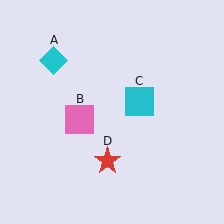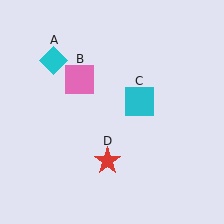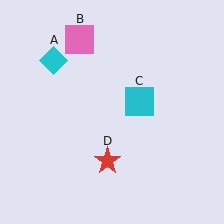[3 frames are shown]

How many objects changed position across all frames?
1 object changed position: pink square (object B).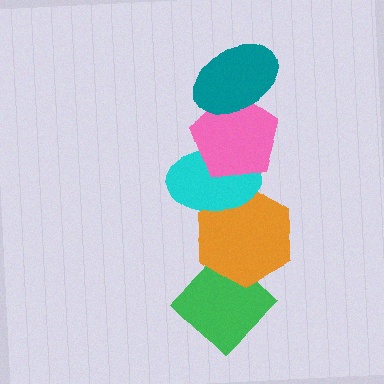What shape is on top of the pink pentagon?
The teal ellipse is on top of the pink pentagon.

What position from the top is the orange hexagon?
The orange hexagon is 4th from the top.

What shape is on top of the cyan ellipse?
The pink pentagon is on top of the cyan ellipse.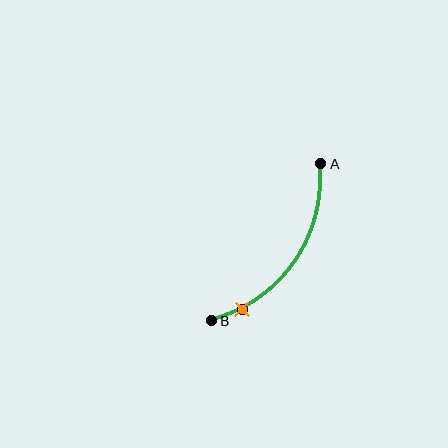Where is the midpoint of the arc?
The arc midpoint is the point on the curve farthest from the straight line joining A and B. It sits below and to the right of that line.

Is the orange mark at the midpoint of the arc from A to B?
No. The orange mark lies on the arc but is closer to endpoint B. The arc midpoint would be at the point on the curve equidistant along the arc from both A and B.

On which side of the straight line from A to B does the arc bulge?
The arc bulges below and to the right of the straight line connecting A and B.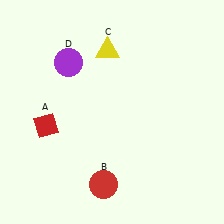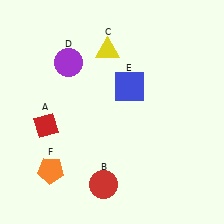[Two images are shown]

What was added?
A blue square (E), an orange pentagon (F) were added in Image 2.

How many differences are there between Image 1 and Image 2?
There are 2 differences between the two images.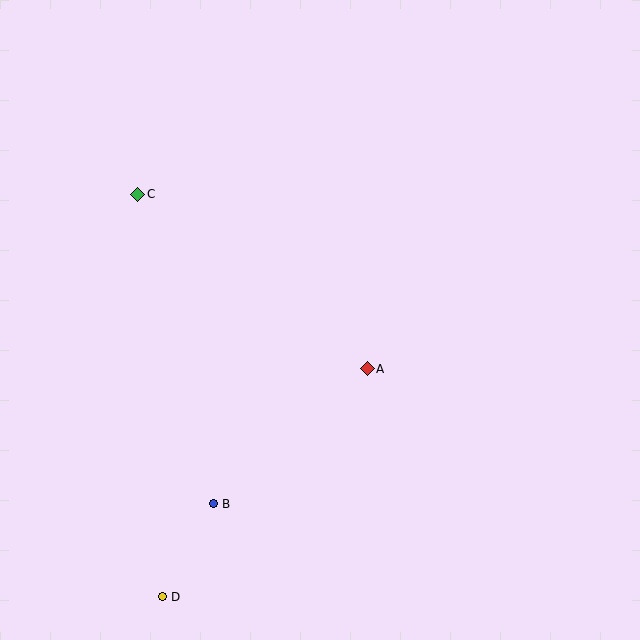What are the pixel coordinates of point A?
Point A is at (367, 369).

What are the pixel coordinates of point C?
Point C is at (138, 194).